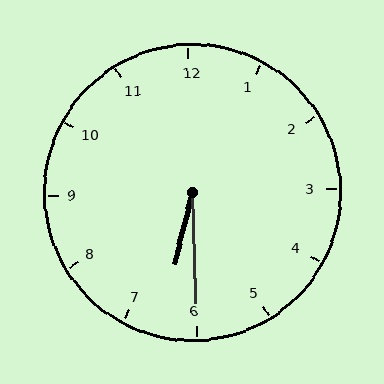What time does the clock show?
6:30.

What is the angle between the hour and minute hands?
Approximately 15 degrees.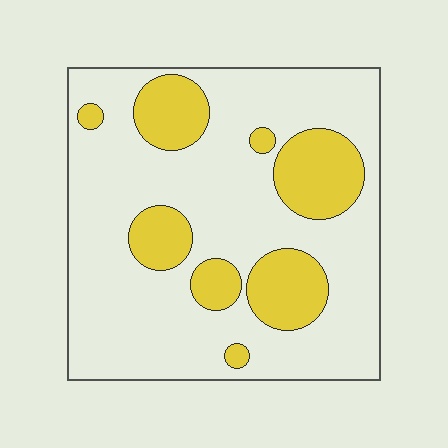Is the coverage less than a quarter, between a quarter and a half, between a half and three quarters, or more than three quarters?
Less than a quarter.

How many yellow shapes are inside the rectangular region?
8.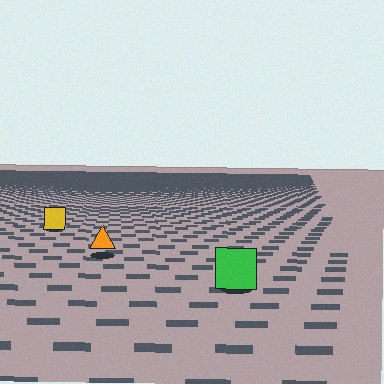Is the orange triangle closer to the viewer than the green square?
No. The green square is closer — you can tell from the texture gradient: the ground texture is coarser near it.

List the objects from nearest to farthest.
From nearest to farthest: the green square, the orange triangle, the yellow square.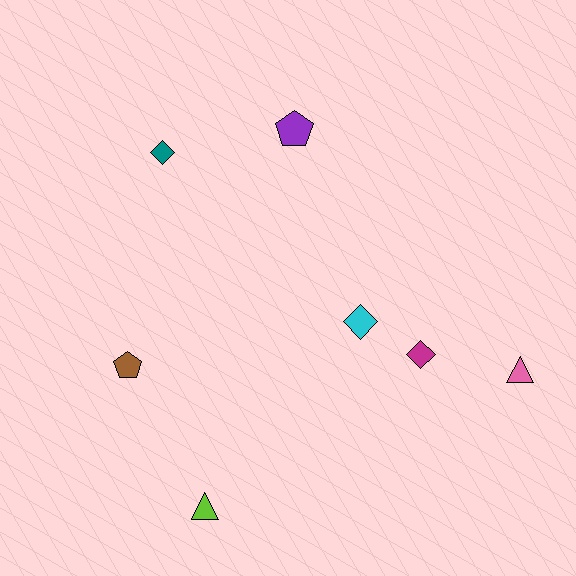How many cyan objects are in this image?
There is 1 cyan object.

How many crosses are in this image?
There are no crosses.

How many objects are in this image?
There are 7 objects.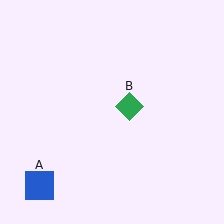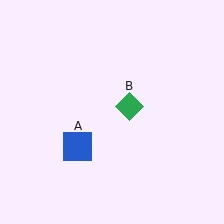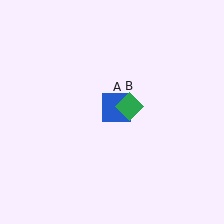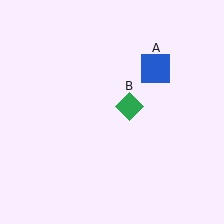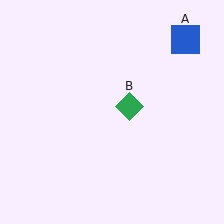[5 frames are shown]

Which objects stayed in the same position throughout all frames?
Green diamond (object B) remained stationary.